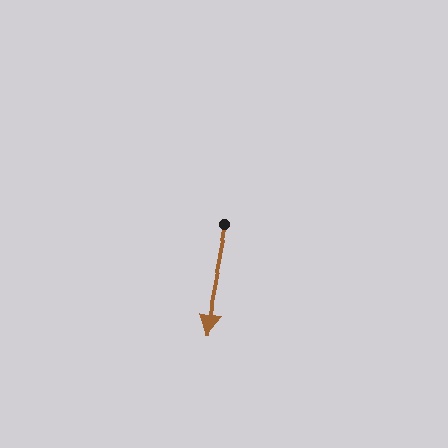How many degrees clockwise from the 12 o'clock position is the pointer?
Approximately 190 degrees.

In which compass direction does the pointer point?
South.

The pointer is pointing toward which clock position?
Roughly 6 o'clock.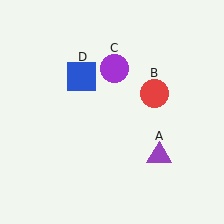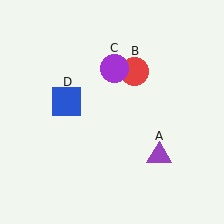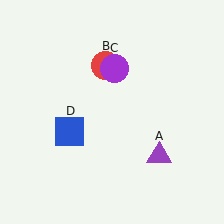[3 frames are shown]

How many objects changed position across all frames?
2 objects changed position: red circle (object B), blue square (object D).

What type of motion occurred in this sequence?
The red circle (object B), blue square (object D) rotated counterclockwise around the center of the scene.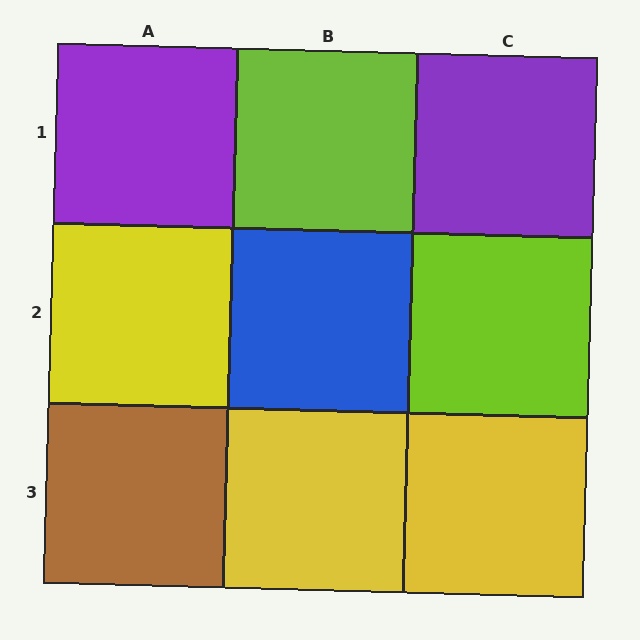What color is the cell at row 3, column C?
Yellow.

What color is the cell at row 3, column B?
Yellow.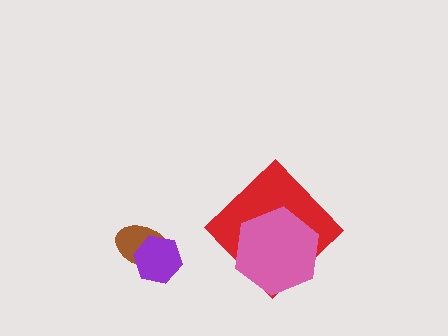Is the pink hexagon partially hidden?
No, no other shape covers it.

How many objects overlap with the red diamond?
1 object overlaps with the red diamond.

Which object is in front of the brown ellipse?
The purple hexagon is in front of the brown ellipse.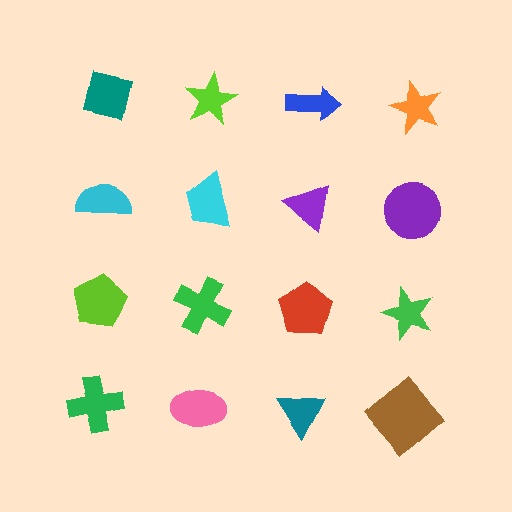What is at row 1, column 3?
A blue arrow.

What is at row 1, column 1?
A teal square.